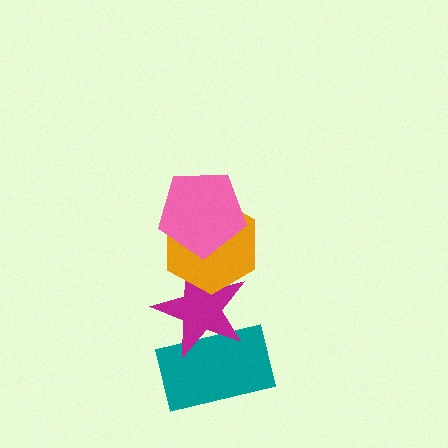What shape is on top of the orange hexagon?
The pink pentagon is on top of the orange hexagon.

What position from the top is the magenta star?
The magenta star is 3rd from the top.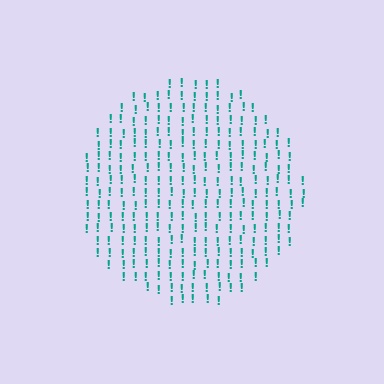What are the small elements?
The small elements are exclamation marks.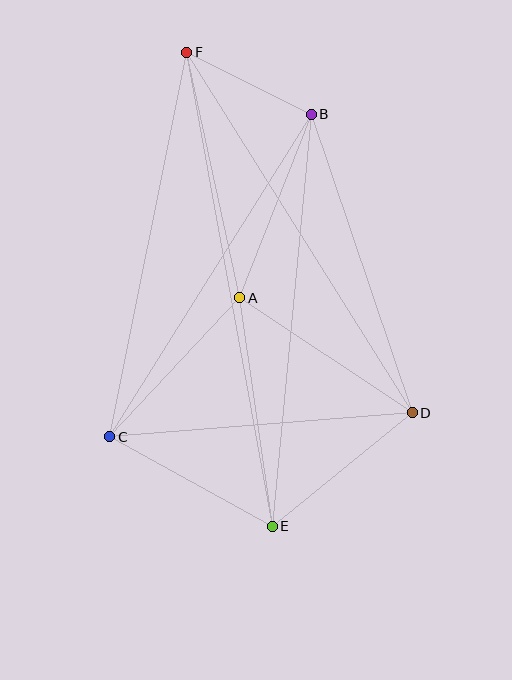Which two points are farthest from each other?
Points E and F are farthest from each other.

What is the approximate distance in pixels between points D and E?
The distance between D and E is approximately 180 pixels.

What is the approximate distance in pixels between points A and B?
The distance between A and B is approximately 197 pixels.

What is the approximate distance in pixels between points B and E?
The distance between B and E is approximately 414 pixels.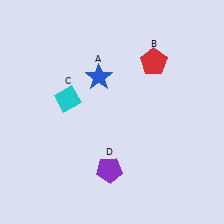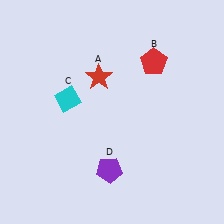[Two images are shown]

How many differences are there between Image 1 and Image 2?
There is 1 difference between the two images.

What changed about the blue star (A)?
In Image 1, A is blue. In Image 2, it changed to red.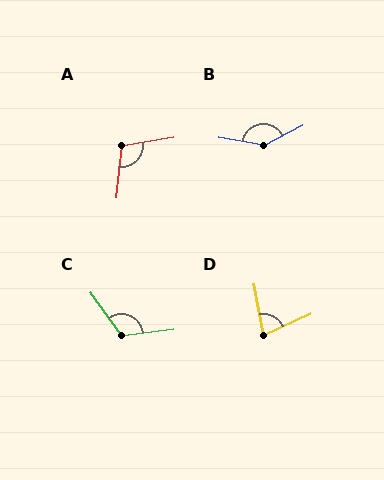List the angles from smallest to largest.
D (77°), A (106°), C (119°), B (143°).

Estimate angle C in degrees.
Approximately 119 degrees.